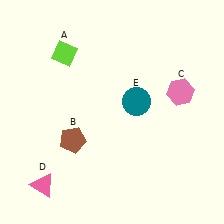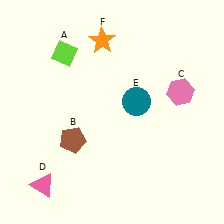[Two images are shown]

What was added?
An orange star (F) was added in Image 2.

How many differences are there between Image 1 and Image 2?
There is 1 difference between the two images.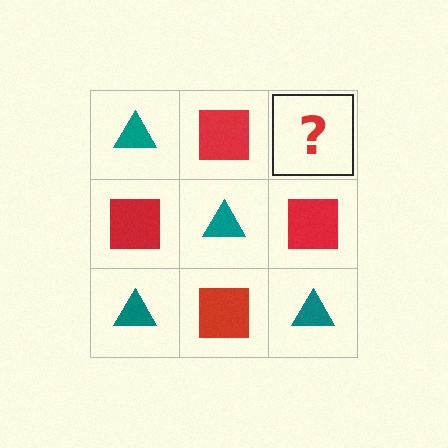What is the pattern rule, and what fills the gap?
The rule is that it alternates teal triangle and red square in a checkerboard pattern. The gap should be filled with a teal triangle.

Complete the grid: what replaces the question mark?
The question mark should be replaced with a teal triangle.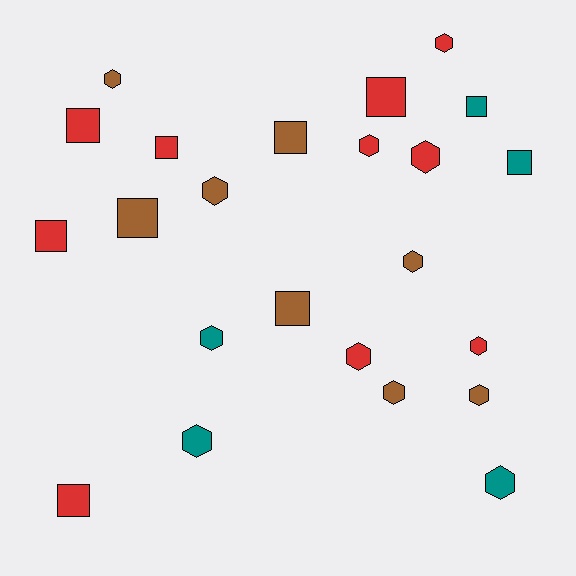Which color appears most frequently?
Red, with 10 objects.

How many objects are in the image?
There are 23 objects.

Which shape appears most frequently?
Hexagon, with 13 objects.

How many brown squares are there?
There are 3 brown squares.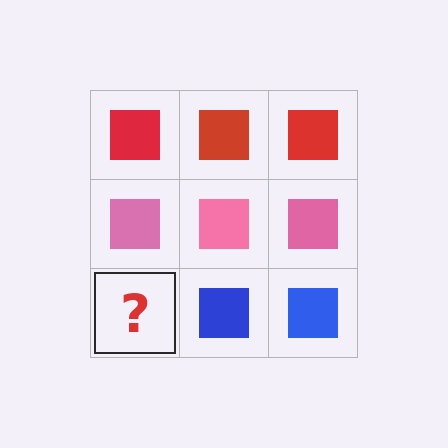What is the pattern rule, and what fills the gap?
The rule is that each row has a consistent color. The gap should be filled with a blue square.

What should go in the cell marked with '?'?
The missing cell should contain a blue square.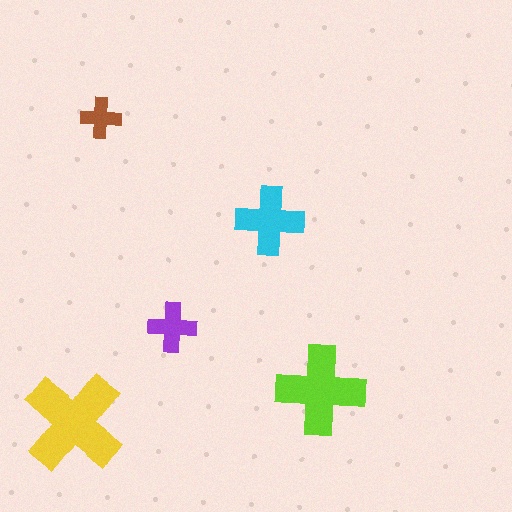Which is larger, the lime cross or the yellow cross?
The yellow one.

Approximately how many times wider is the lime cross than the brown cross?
About 2 times wider.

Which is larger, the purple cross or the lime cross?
The lime one.